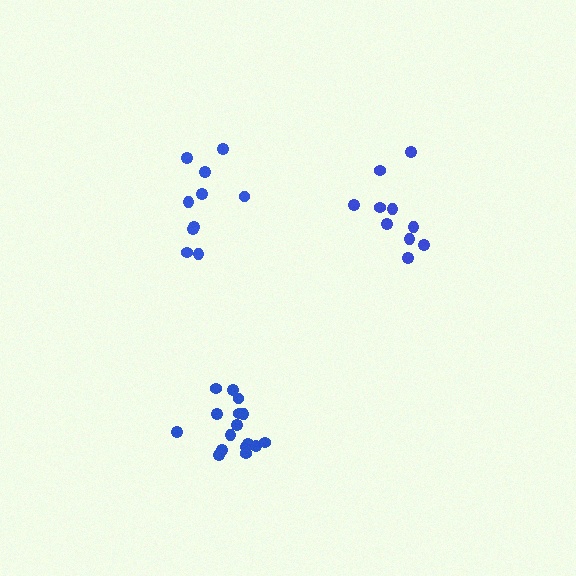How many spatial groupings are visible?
There are 3 spatial groupings.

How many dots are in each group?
Group 1: 10 dots, Group 2: 16 dots, Group 3: 10 dots (36 total).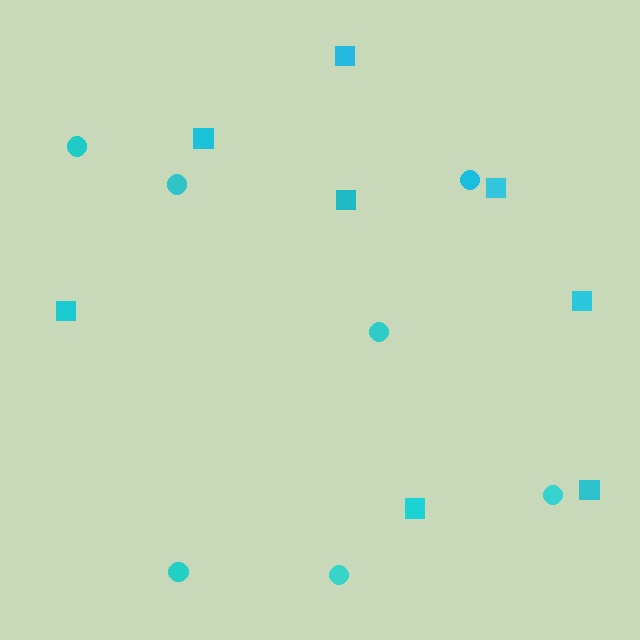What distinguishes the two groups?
There are 2 groups: one group of squares (8) and one group of circles (7).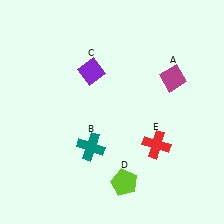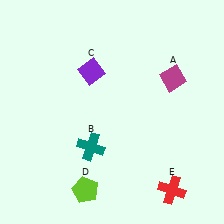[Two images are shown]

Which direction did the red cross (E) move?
The red cross (E) moved down.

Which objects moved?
The objects that moved are: the lime pentagon (D), the red cross (E).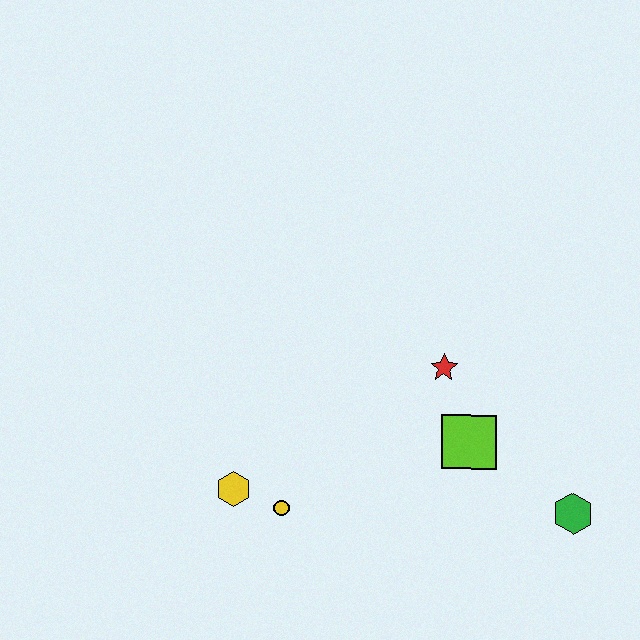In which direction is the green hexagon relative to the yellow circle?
The green hexagon is to the right of the yellow circle.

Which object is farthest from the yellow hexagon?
The green hexagon is farthest from the yellow hexagon.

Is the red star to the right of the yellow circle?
Yes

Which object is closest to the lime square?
The red star is closest to the lime square.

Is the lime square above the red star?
No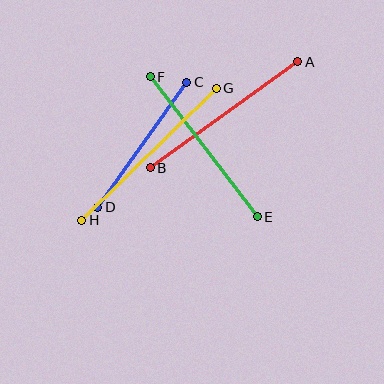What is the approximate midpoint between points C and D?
The midpoint is at approximately (142, 145) pixels.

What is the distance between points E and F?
The distance is approximately 176 pixels.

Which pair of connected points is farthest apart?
Points G and H are farthest apart.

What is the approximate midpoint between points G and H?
The midpoint is at approximately (149, 154) pixels.